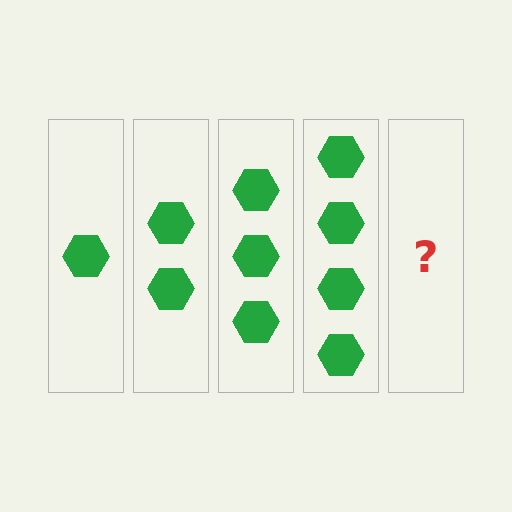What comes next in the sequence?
The next element should be 5 hexagons.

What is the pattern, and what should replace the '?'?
The pattern is that each step adds one more hexagon. The '?' should be 5 hexagons.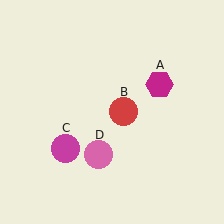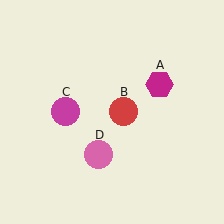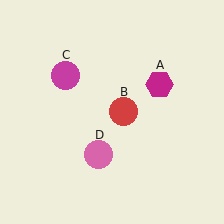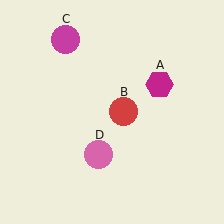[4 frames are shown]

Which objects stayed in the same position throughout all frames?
Magenta hexagon (object A) and red circle (object B) and pink circle (object D) remained stationary.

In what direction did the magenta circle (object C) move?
The magenta circle (object C) moved up.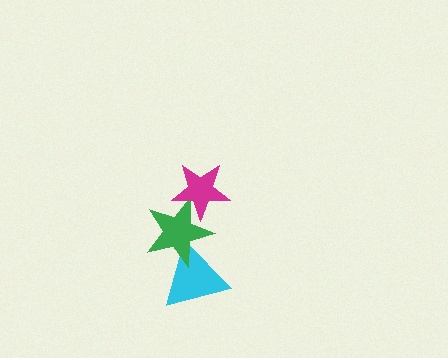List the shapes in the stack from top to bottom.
From top to bottom: the magenta star, the green star, the cyan triangle.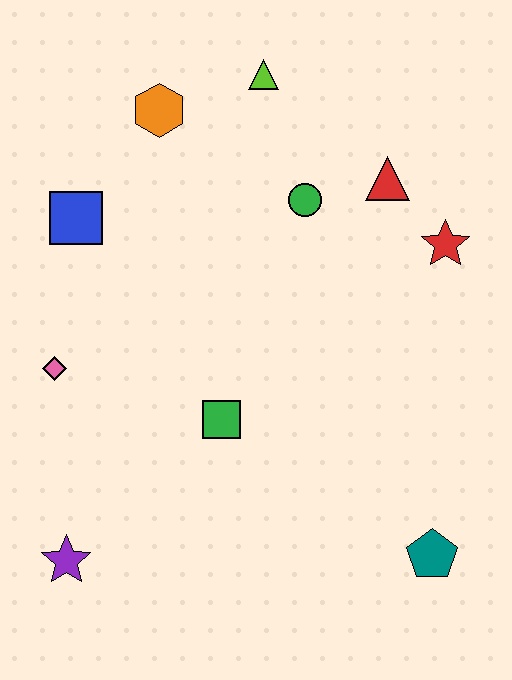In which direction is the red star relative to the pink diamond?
The red star is to the right of the pink diamond.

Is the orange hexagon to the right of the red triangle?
No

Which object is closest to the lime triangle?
The orange hexagon is closest to the lime triangle.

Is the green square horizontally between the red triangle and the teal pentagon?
No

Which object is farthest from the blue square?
The teal pentagon is farthest from the blue square.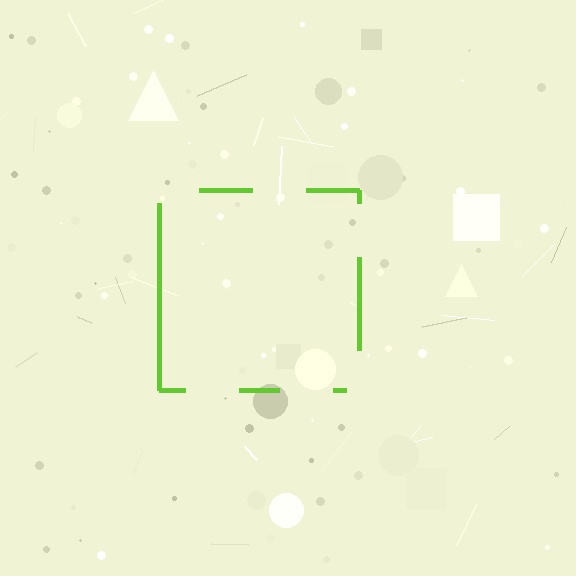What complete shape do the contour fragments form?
The contour fragments form a square.